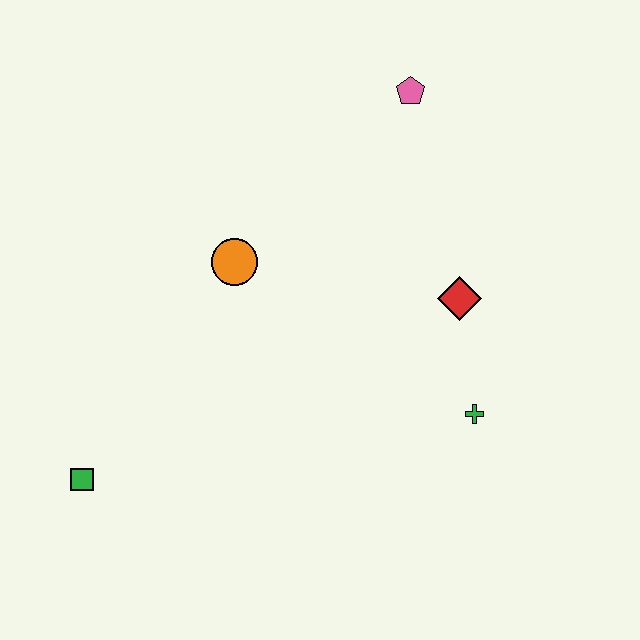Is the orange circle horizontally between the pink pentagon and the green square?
Yes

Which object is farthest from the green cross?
The green square is farthest from the green cross.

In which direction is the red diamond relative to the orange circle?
The red diamond is to the right of the orange circle.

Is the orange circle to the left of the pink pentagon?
Yes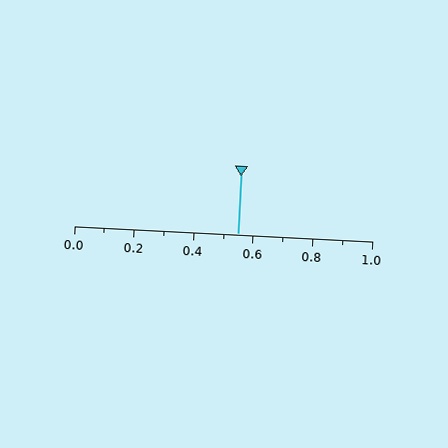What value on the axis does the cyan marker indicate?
The marker indicates approximately 0.55.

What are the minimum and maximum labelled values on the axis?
The axis runs from 0.0 to 1.0.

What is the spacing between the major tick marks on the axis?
The major ticks are spaced 0.2 apart.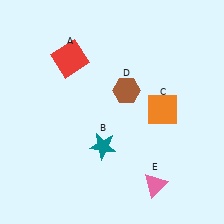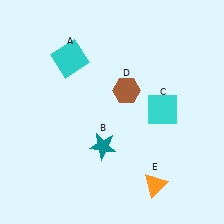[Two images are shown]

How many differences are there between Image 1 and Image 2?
There are 3 differences between the two images.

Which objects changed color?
A changed from red to cyan. C changed from orange to cyan. E changed from pink to orange.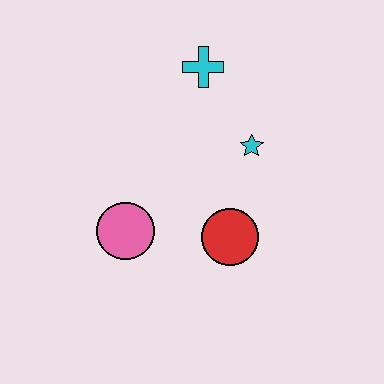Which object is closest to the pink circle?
The red circle is closest to the pink circle.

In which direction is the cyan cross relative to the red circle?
The cyan cross is above the red circle.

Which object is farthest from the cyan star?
The pink circle is farthest from the cyan star.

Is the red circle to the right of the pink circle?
Yes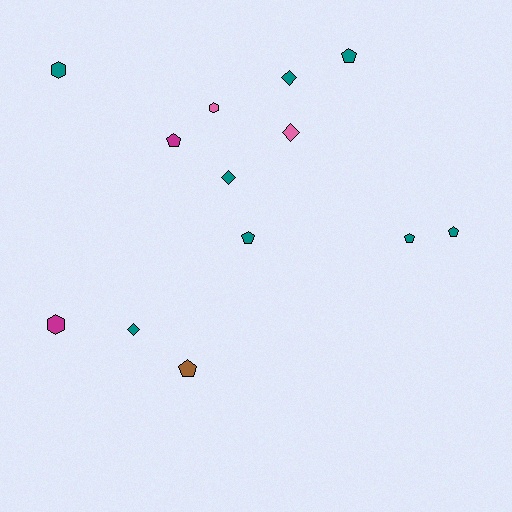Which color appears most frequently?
Teal, with 8 objects.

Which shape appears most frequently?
Pentagon, with 6 objects.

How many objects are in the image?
There are 13 objects.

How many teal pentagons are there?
There are 4 teal pentagons.